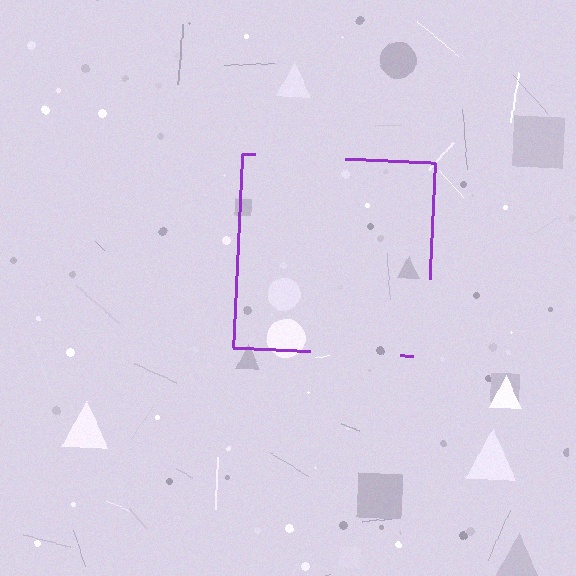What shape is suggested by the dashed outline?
The dashed outline suggests a square.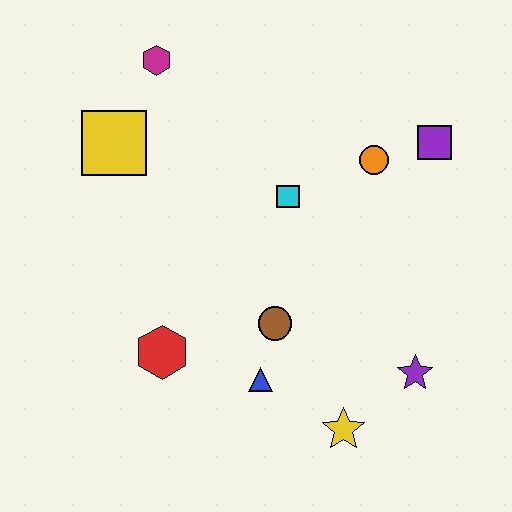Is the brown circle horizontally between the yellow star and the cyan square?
No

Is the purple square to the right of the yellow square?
Yes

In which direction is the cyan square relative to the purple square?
The cyan square is to the left of the purple square.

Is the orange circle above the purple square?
No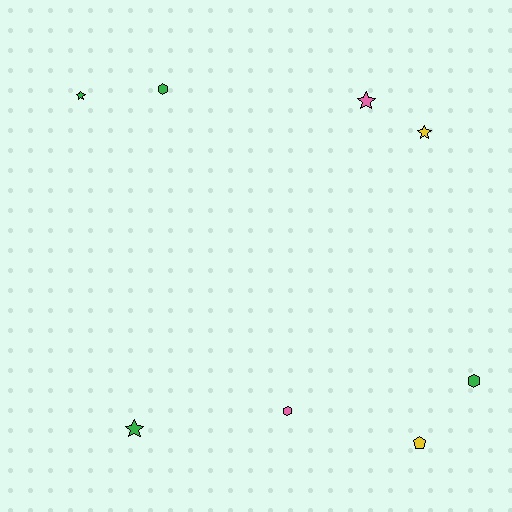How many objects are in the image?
There are 8 objects.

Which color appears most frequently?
Green, with 4 objects.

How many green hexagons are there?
There are 2 green hexagons.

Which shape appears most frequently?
Star, with 4 objects.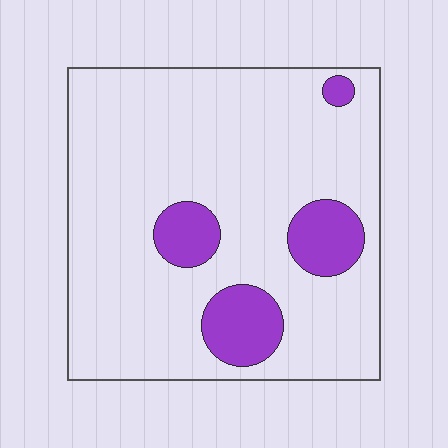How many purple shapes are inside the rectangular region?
4.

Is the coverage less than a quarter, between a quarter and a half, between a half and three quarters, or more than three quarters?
Less than a quarter.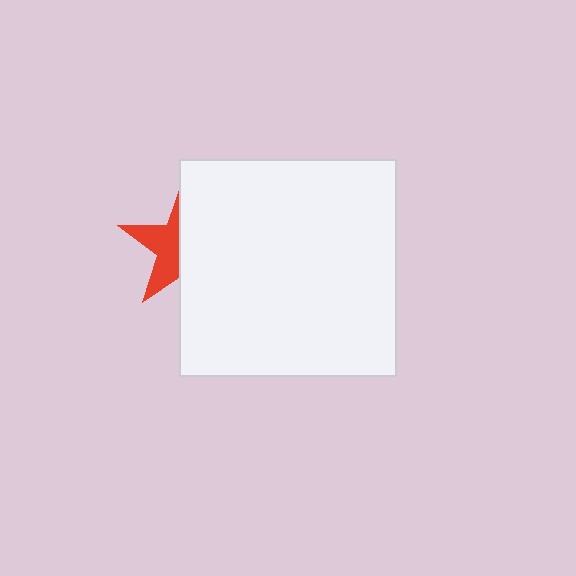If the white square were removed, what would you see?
You would see the complete red star.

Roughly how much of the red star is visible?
A small part of it is visible (roughly 44%).